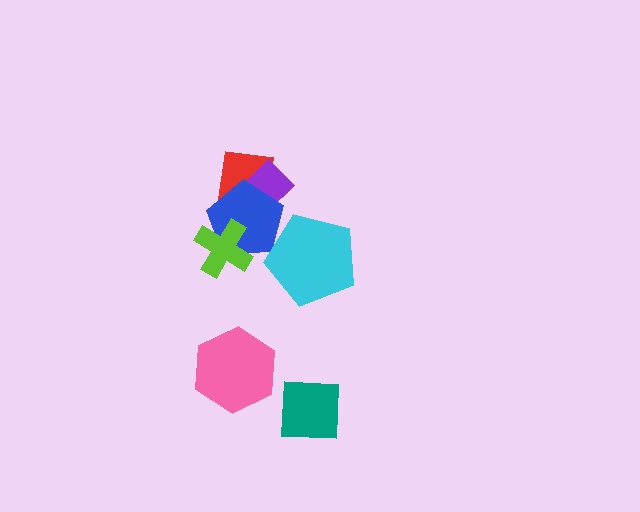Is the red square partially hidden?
Yes, it is partially covered by another shape.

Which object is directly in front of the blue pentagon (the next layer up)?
The lime cross is directly in front of the blue pentagon.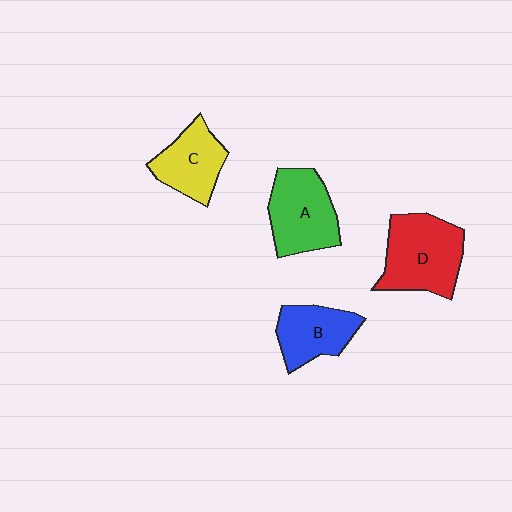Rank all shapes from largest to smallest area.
From largest to smallest: D (red), A (green), C (yellow), B (blue).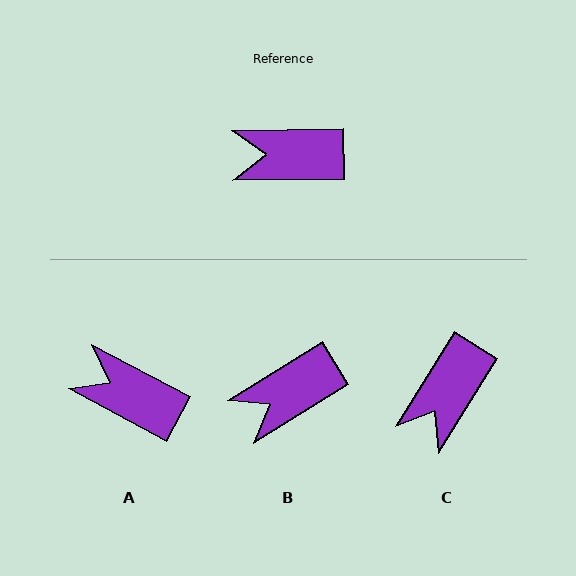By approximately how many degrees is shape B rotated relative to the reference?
Approximately 31 degrees counter-clockwise.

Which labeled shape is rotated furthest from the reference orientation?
C, about 58 degrees away.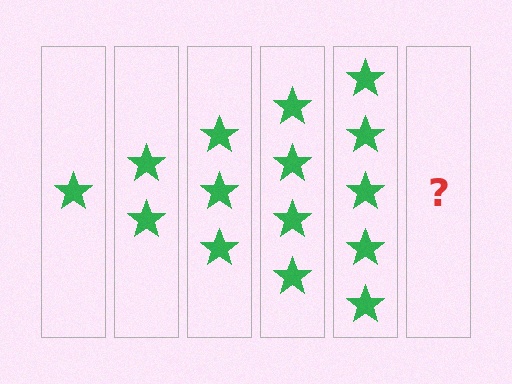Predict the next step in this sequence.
The next step is 6 stars.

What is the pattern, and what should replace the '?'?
The pattern is that each step adds one more star. The '?' should be 6 stars.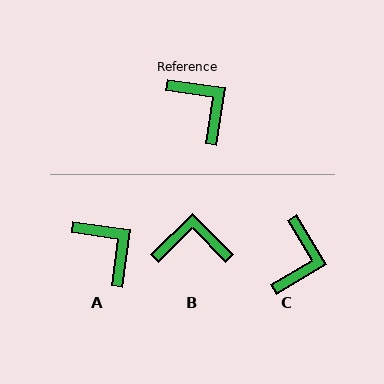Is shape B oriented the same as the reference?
No, it is off by about 53 degrees.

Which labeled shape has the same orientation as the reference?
A.